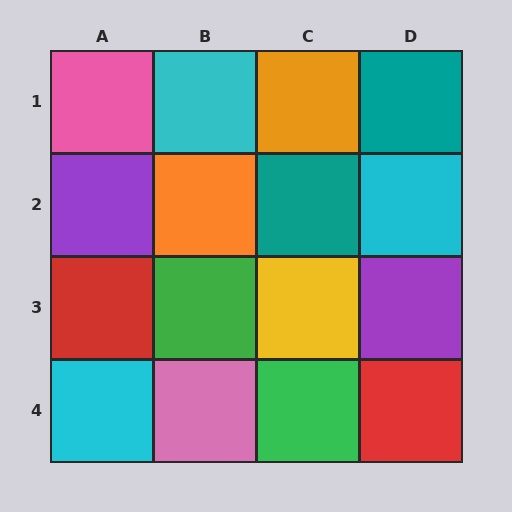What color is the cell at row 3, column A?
Red.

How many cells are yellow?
1 cell is yellow.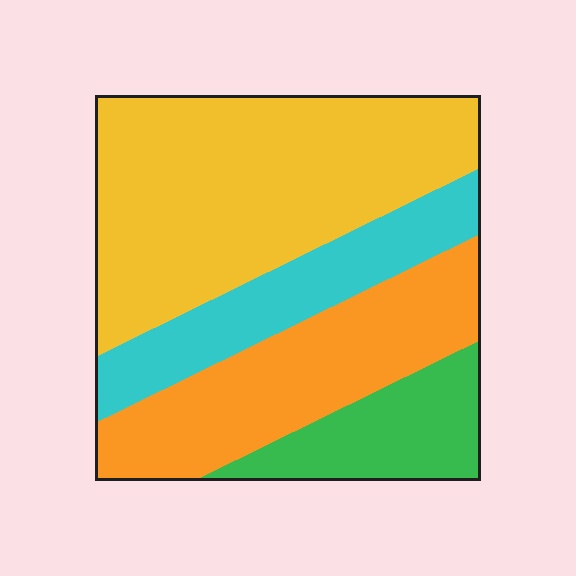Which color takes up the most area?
Yellow, at roughly 45%.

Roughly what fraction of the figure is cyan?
Cyan covers about 15% of the figure.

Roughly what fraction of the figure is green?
Green takes up about one eighth (1/8) of the figure.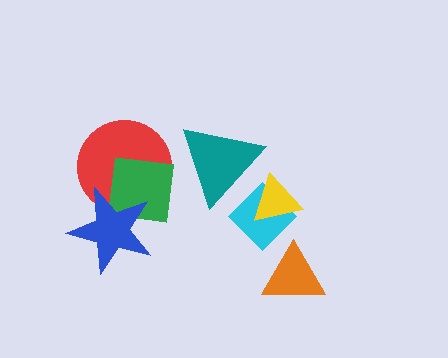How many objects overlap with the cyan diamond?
2 objects overlap with the cyan diamond.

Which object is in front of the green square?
The blue star is in front of the green square.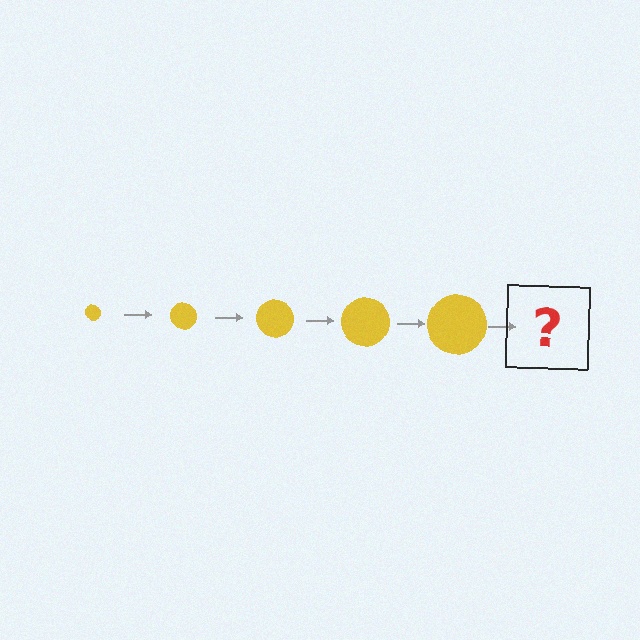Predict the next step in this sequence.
The next step is a yellow circle, larger than the previous one.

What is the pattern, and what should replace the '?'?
The pattern is that the circle gets progressively larger each step. The '?' should be a yellow circle, larger than the previous one.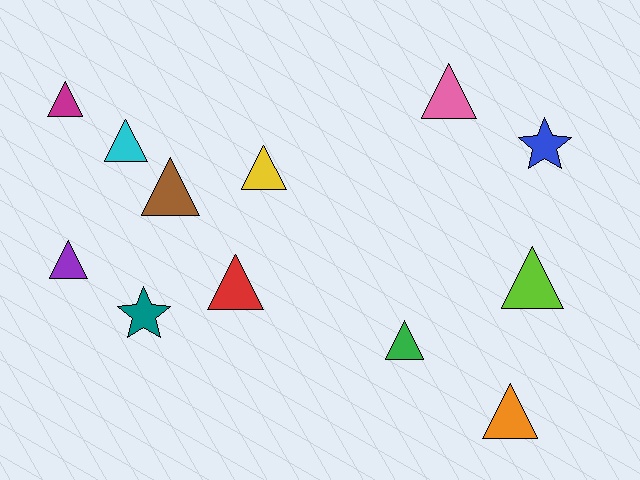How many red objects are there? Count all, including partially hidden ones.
There is 1 red object.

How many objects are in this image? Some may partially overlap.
There are 12 objects.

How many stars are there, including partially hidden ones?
There are 2 stars.